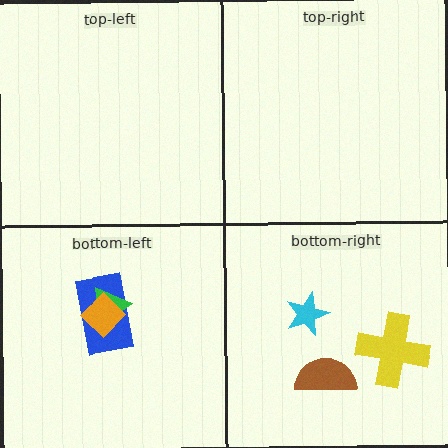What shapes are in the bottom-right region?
The yellow cross, the cyan star, the brown semicircle.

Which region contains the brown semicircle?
The bottom-right region.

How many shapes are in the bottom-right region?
3.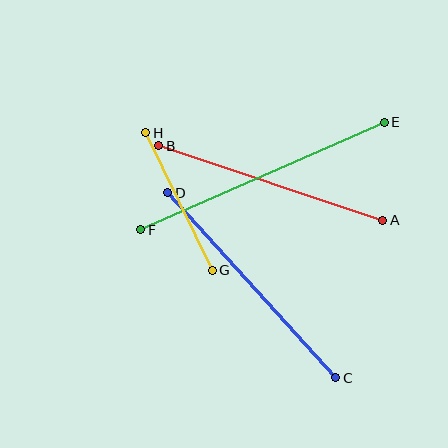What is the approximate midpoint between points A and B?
The midpoint is at approximately (271, 183) pixels.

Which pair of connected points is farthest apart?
Points E and F are farthest apart.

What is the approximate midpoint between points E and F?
The midpoint is at approximately (263, 176) pixels.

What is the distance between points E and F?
The distance is approximately 266 pixels.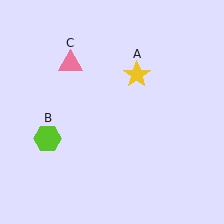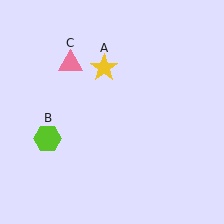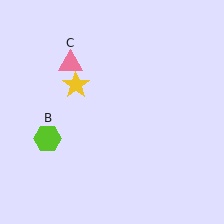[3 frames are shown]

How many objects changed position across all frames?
1 object changed position: yellow star (object A).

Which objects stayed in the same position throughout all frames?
Lime hexagon (object B) and pink triangle (object C) remained stationary.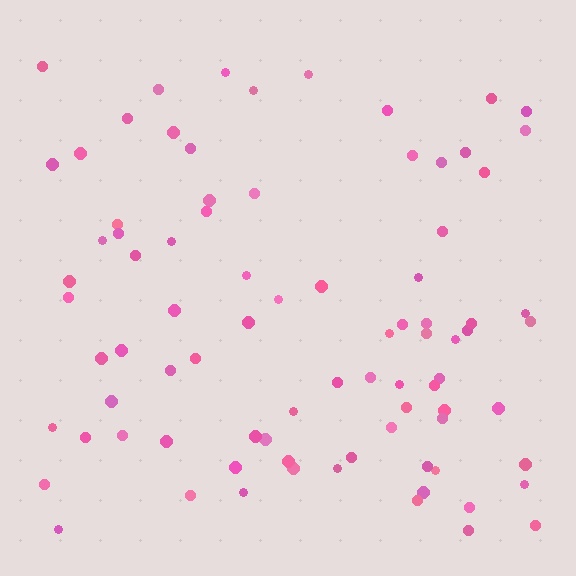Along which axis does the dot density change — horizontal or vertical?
Vertical.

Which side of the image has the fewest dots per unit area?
The top.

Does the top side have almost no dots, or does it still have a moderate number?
Still a moderate number, just noticeably fewer than the bottom.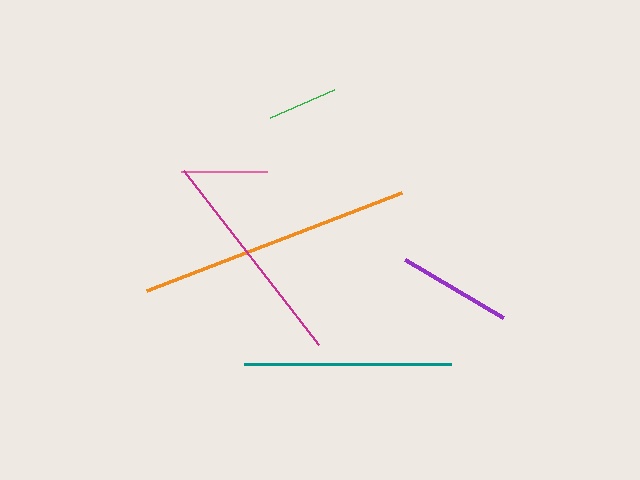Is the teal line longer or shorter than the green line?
The teal line is longer than the green line.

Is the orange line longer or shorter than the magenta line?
The orange line is longer than the magenta line.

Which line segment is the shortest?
The green line is the shortest at approximately 70 pixels.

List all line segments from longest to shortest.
From longest to shortest: orange, magenta, teal, purple, pink, green.